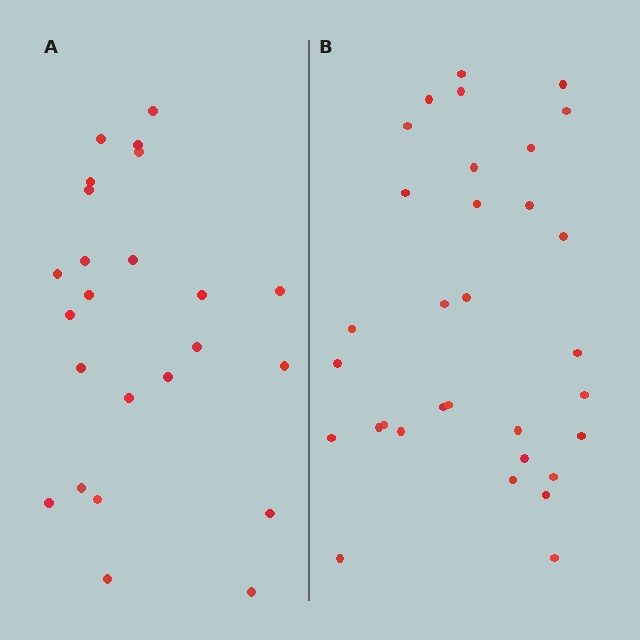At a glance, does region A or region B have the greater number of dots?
Region B (the right region) has more dots.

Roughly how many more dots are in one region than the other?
Region B has roughly 8 or so more dots than region A.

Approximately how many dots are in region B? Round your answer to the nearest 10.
About 30 dots. (The exact count is 32, which rounds to 30.)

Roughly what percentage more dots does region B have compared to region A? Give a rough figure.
About 35% more.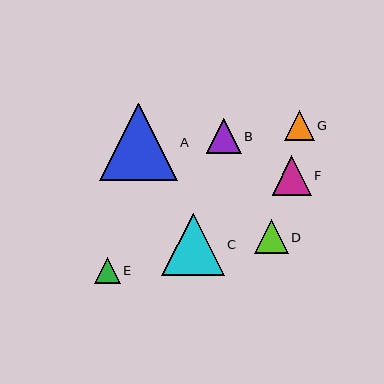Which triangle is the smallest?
Triangle E is the smallest with a size of approximately 26 pixels.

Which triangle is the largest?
Triangle A is the largest with a size of approximately 77 pixels.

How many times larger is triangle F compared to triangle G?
Triangle F is approximately 1.3 times the size of triangle G.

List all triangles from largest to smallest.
From largest to smallest: A, C, F, B, D, G, E.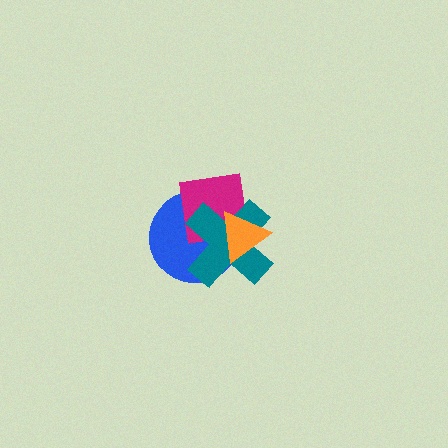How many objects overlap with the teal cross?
3 objects overlap with the teal cross.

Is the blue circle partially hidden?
Yes, it is partially covered by another shape.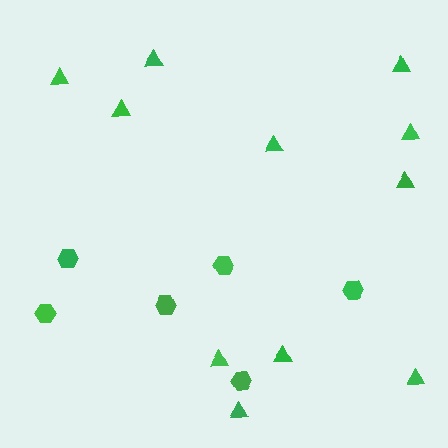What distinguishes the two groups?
There are 2 groups: one group of hexagons (6) and one group of triangles (11).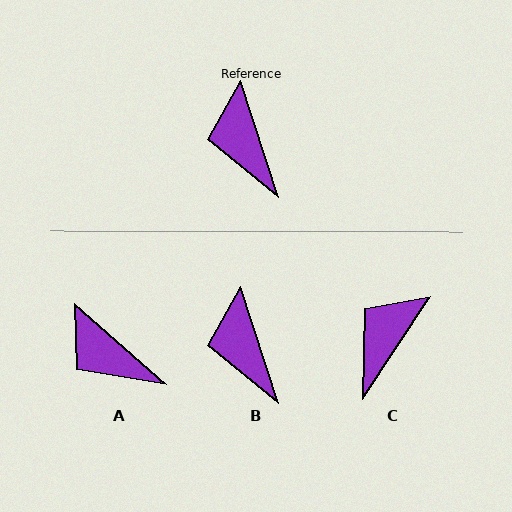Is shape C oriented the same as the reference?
No, it is off by about 51 degrees.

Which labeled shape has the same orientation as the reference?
B.